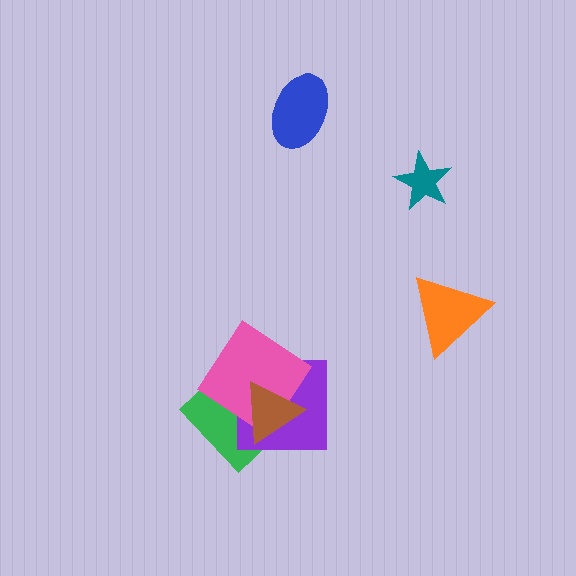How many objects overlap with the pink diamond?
3 objects overlap with the pink diamond.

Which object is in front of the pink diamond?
The brown triangle is in front of the pink diamond.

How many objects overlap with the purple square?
3 objects overlap with the purple square.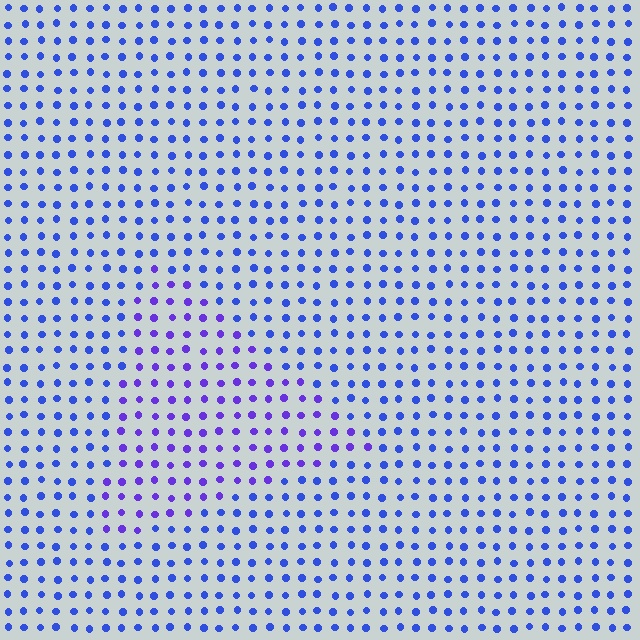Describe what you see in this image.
The image is filled with small blue elements in a uniform arrangement. A triangle-shaped region is visible where the elements are tinted to a slightly different hue, forming a subtle color boundary.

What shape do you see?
I see a triangle.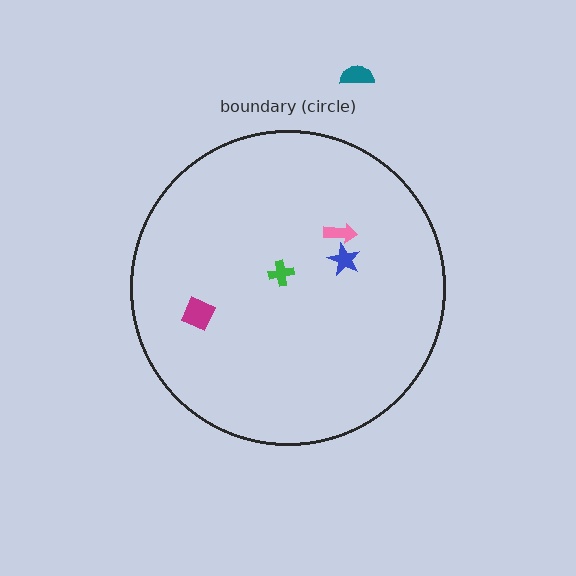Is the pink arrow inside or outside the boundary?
Inside.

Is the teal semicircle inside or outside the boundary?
Outside.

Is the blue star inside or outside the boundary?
Inside.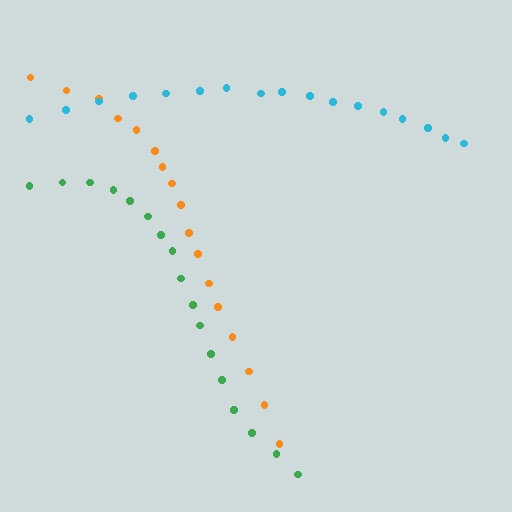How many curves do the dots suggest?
There are 3 distinct paths.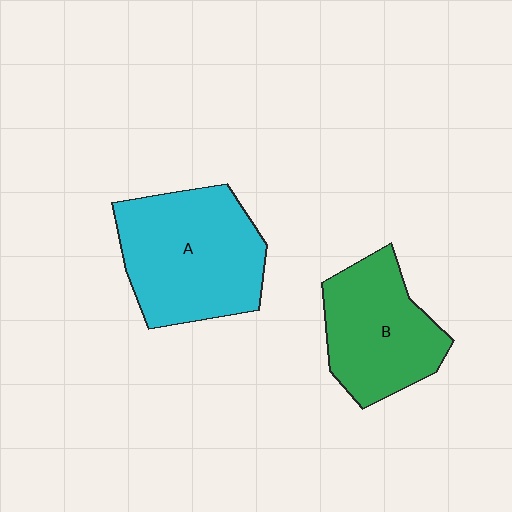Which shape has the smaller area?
Shape B (green).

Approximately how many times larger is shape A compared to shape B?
Approximately 1.3 times.